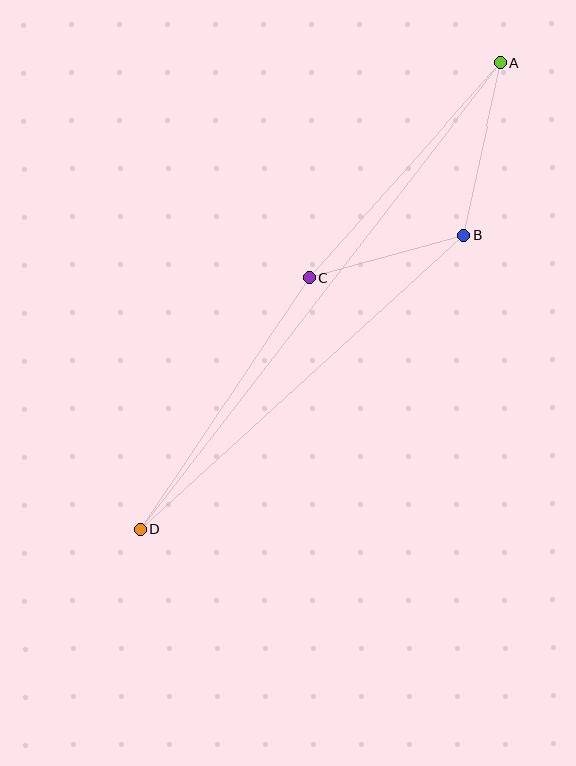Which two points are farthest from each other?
Points A and D are farthest from each other.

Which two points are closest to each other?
Points B and C are closest to each other.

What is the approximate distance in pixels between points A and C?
The distance between A and C is approximately 288 pixels.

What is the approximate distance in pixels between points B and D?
The distance between B and D is approximately 437 pixels.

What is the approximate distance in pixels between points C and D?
The distance between C and D is approximately 303 pixels.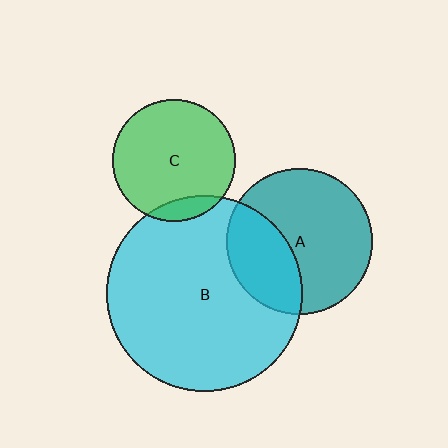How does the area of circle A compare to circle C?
Approximately 1.4 times.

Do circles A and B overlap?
Yes.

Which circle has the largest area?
Circle B (cyan).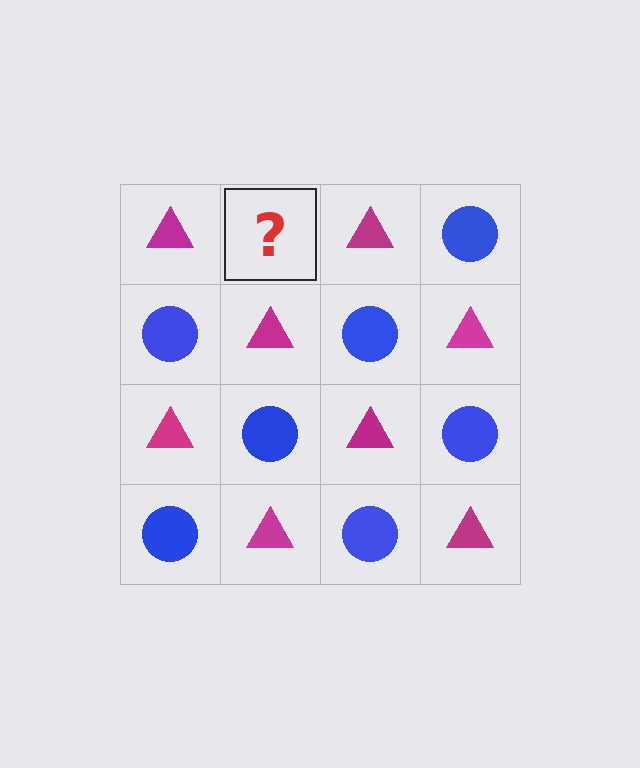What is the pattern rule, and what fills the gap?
The rule is that it alternates magenta triangle and blue circle in a checkerboard pattern. The gap should be filled with a blue circle.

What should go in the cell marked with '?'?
The missing cell should contain a blue circle.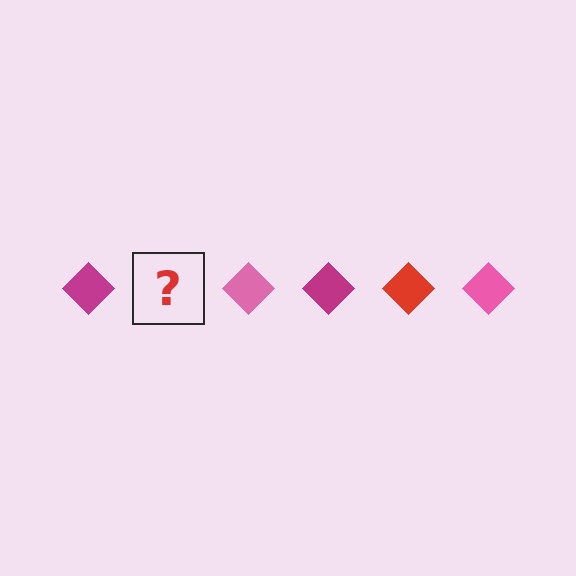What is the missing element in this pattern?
The missing element is a red diamond.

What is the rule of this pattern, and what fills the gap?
The rule is that the pattern cycles through magenta, red, pink diamonds. The gap should be filled with a red diamond.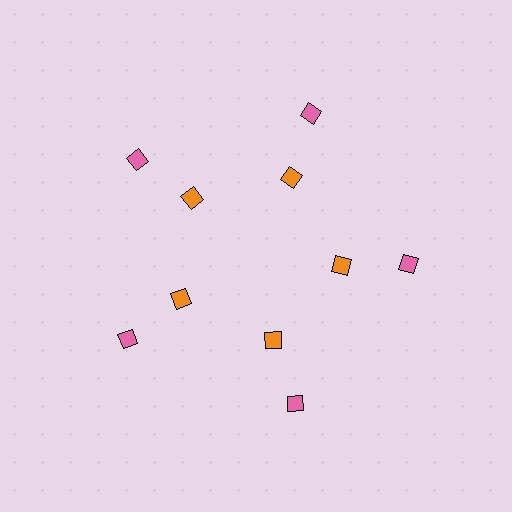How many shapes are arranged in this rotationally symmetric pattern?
There are 10 shapes, arranged in 5 groups of 2.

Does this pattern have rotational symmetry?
Yes, this pattern has 5-fold rotational symmetry. It looks the same after rotating 72 degrees around the center.